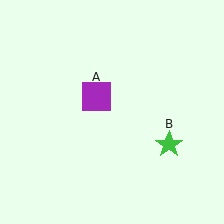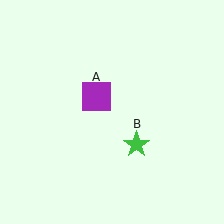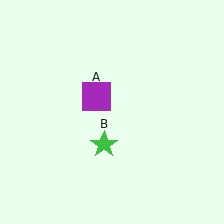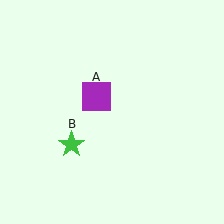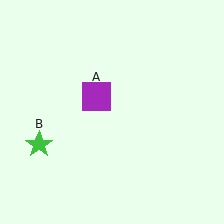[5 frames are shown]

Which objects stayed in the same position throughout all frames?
Purple square (object A) remained stationary.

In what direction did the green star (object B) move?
The green star (object B) moved left.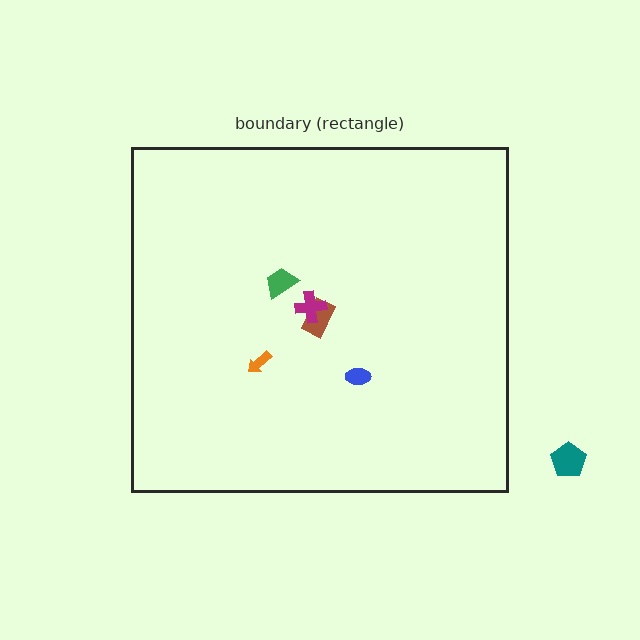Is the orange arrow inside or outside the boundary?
Inside.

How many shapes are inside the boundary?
5 inside, 1 outside.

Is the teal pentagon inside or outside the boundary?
Outside.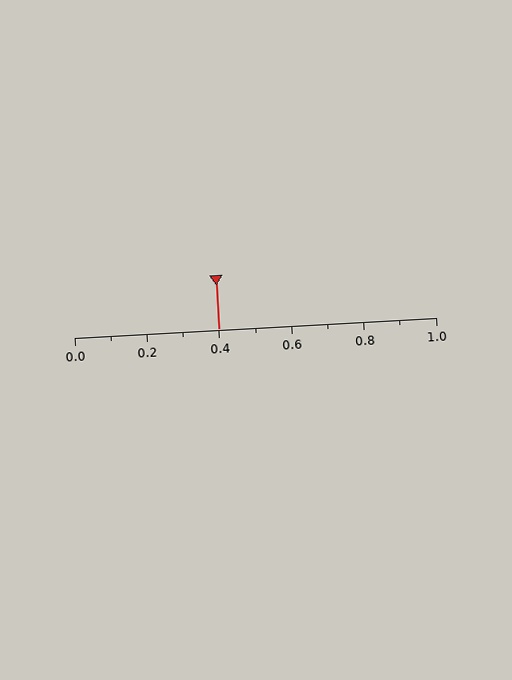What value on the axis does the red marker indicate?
The marker indicates approximately 0.4.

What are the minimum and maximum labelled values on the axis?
The axis runs from 0.0 to 1.0.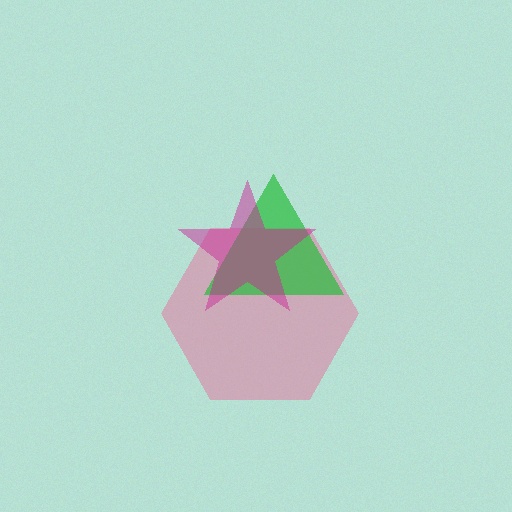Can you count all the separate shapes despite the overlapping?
Yes, there are 3 separate shapes.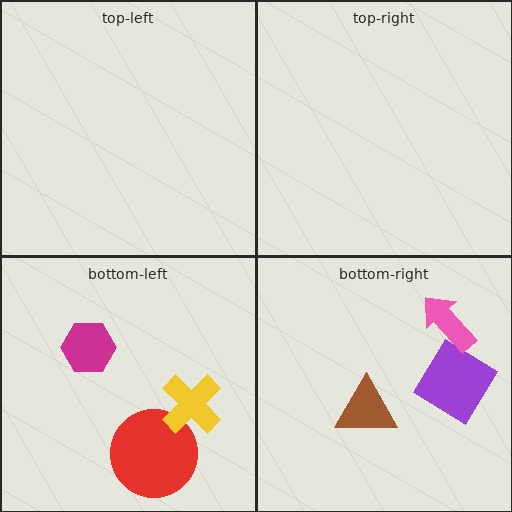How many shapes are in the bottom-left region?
3.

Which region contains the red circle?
The bottom-left region.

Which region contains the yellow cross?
The bottom-left region.